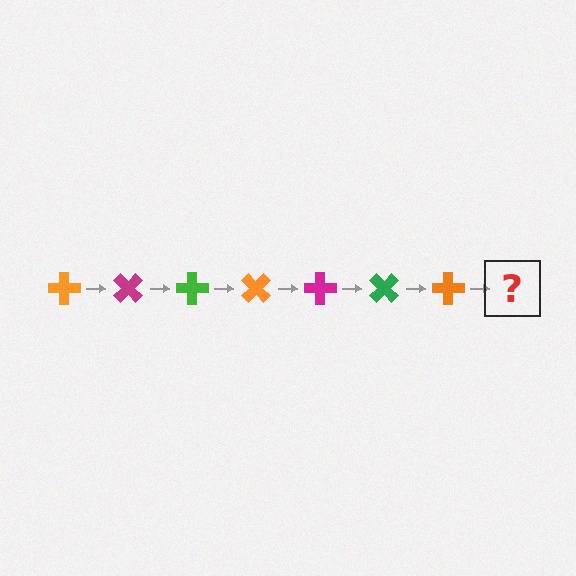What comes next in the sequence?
The next element should be a magenta cross, rotated 315 degrees from the start.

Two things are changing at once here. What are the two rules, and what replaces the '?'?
The two rules are that it rotates 45 degrees each step and the color cycles through orange, magenta, and green. The '?' should be a magenta cross, rotated 315 degrees from the start.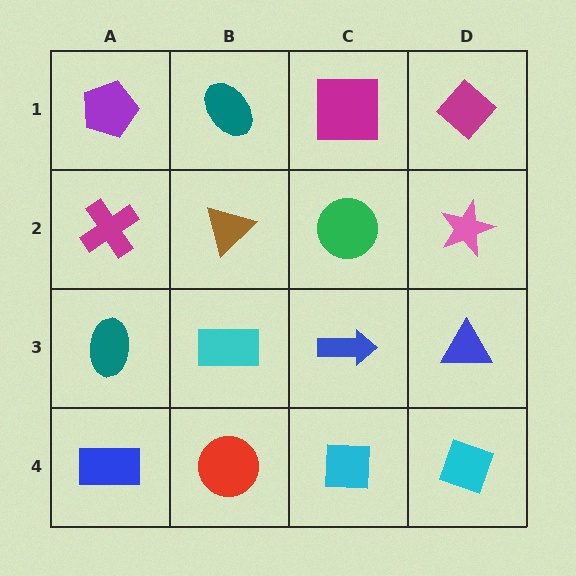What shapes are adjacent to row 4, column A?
A teal ellipse (row 3, column A), a red circle (row 4, column B).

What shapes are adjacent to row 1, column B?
A brown triangle (row 2, column B), a purple pentagon (row 1, column A), a magenta square (row 1, column C).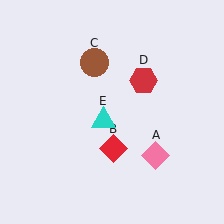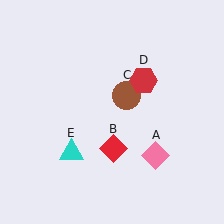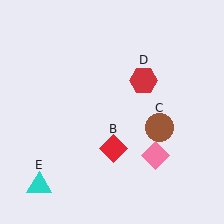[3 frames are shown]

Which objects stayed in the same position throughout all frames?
Pink diamond (object A) and red diamond (object B) and red hexagon (object D) remained stationary.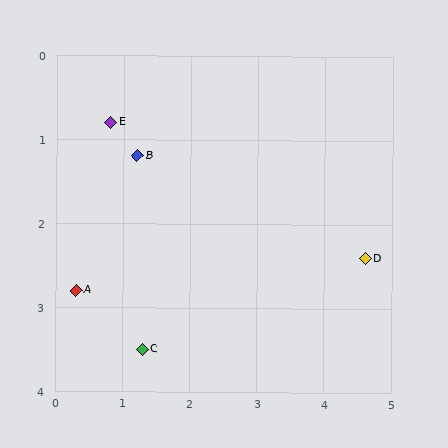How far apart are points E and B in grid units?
Points E and B are about 0.6 grid units apart.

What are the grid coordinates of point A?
Point A is at approximately (0.3, 2.8).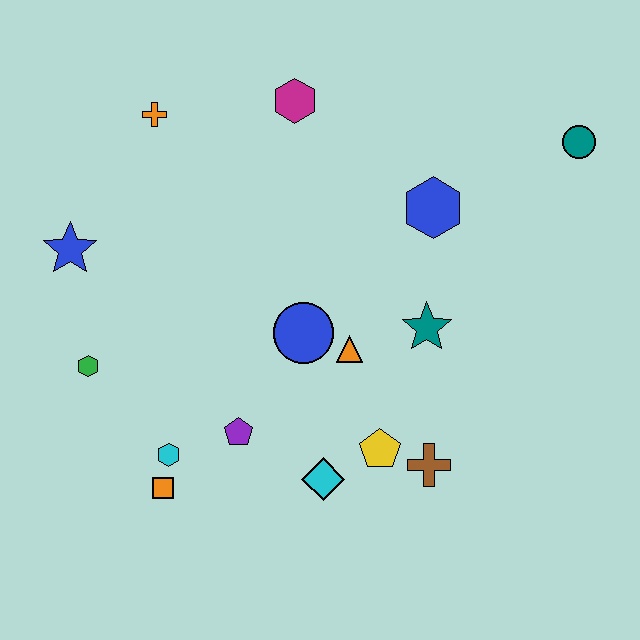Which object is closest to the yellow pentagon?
The brown cross is closest to the yellow pentagon.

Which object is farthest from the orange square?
The teal circle is farthest from the orange square.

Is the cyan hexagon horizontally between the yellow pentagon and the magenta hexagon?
No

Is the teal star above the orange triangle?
Yes